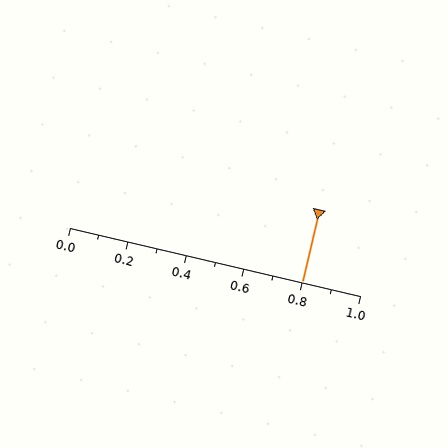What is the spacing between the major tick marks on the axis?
The major ticks are spaced 0.2 apart.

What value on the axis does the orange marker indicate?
The marker indicates approximately 0.8.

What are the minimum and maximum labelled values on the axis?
The axis runs from 0.0 to 1.0.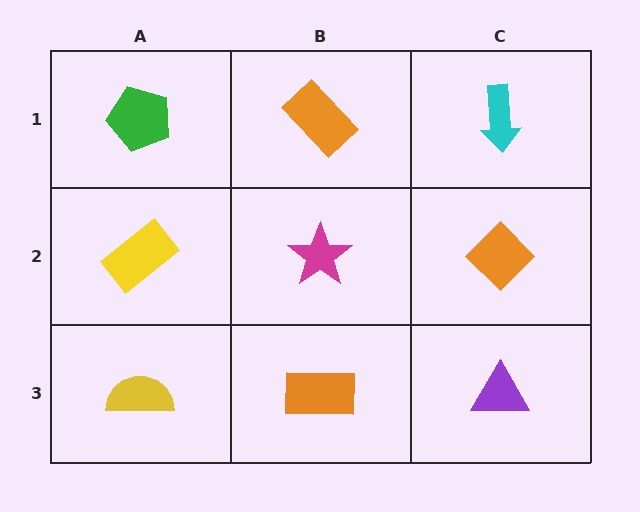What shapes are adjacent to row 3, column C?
An orange diamond (row 2, column C), an orange rectangle (row 3, column B).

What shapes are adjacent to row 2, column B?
An orange rectangle (row 1, column B), an orange rectangle (row 3, column B), a yellow rectangle (row 2, column A), an orange diamond (row 2, column C).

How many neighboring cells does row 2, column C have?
3.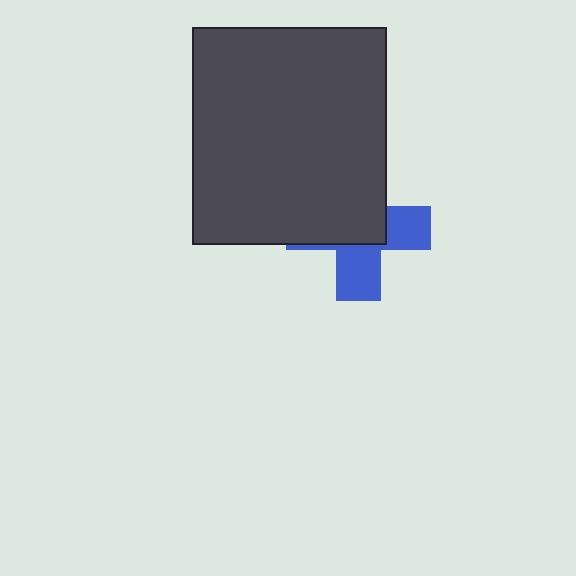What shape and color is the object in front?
The object in front is a dark gray rectangle.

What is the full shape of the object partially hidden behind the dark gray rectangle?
The partially hidden object is a blue cross.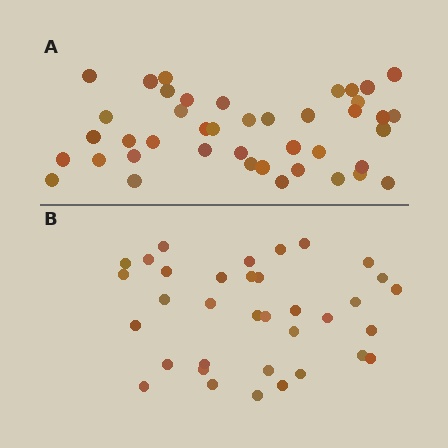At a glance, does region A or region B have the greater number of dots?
Region A (the top region) has more dots.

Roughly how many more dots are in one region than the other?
Region A has roughly 8 or so more dots than region B.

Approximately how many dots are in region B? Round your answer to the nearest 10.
About 40 dots. (The exact count is 35, which rounds to 40.)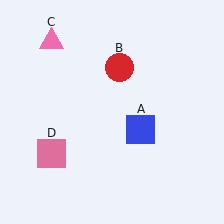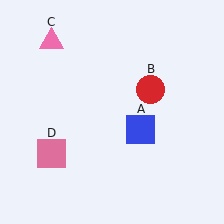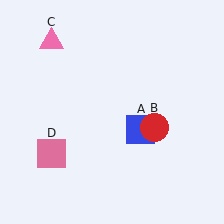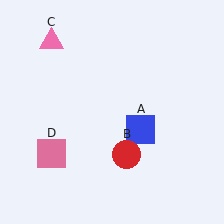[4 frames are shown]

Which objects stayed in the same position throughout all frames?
Blue square (object A) and pink triangle (object C) and pink square (object D) remained stationary.